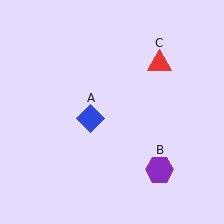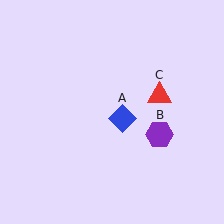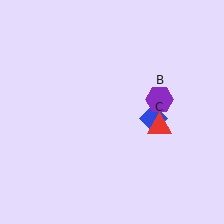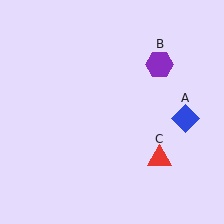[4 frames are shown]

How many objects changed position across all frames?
3 objects changed position: blue diamond (object A), purple hexagon (object B), red triangle (object C).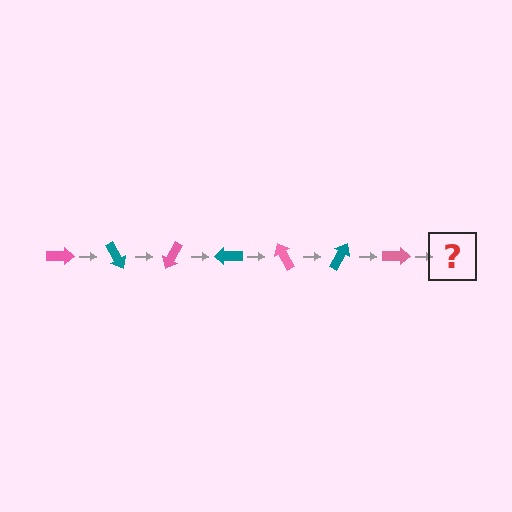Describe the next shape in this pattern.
It should be a teal arrow, rotated 420 degrees from the start.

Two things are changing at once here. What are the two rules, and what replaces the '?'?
The two rules are that it rotates 60 degrees each step and the color cycles through pink and teal. The '?' should be a teal arrow, rotated 420 degrees from the start.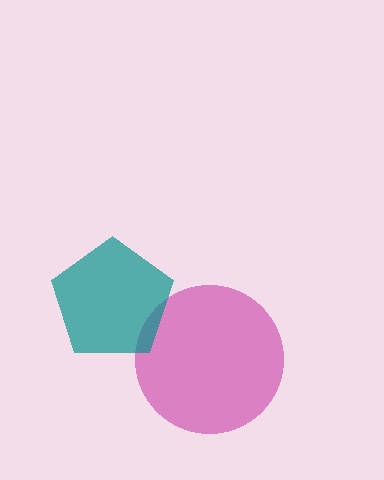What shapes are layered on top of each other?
The layered shapes are: a magenta circle, a teal pentagon.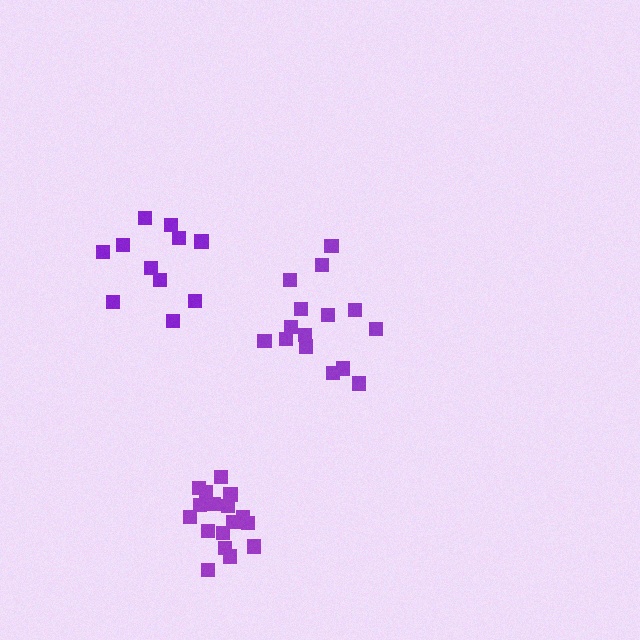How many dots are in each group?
Group 1: 11 dots, Group 2: 15 dots, Group 3: 17 dots (43 total).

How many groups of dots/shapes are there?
There are 3 groups.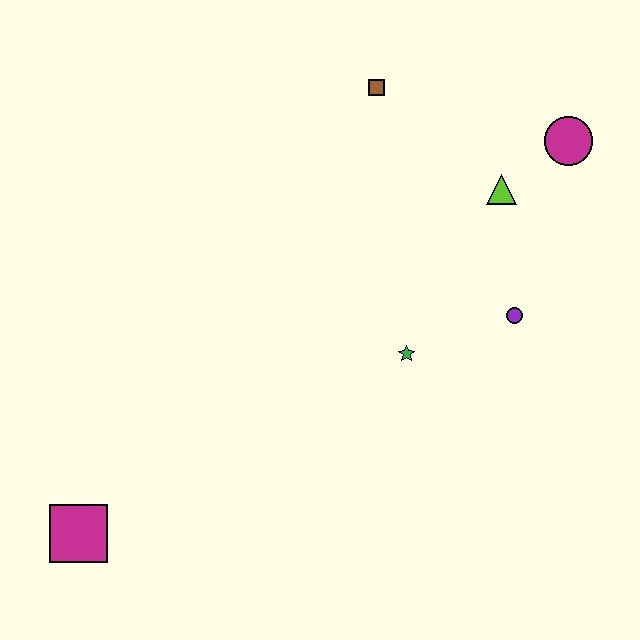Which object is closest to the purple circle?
The green star is closest to the purple circle.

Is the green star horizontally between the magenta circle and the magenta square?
Yes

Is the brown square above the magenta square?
Yes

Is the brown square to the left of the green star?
Yes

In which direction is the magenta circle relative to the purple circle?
The magenta circle is above the purple circle.